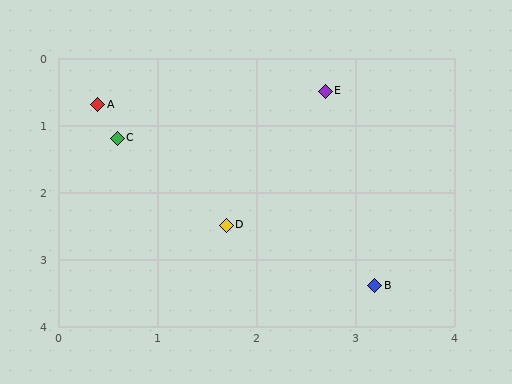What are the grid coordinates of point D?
Point D is at approximately (1.7, 2.5).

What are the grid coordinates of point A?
Point A is at approximately (0.4, 0.7).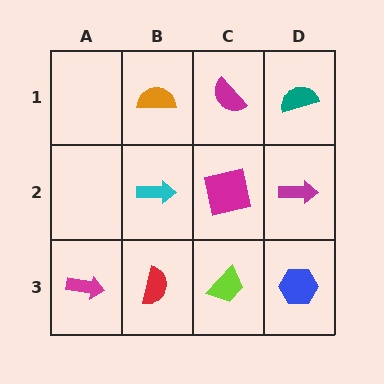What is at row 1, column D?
A teal semicircle.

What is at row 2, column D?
A magenta arrow.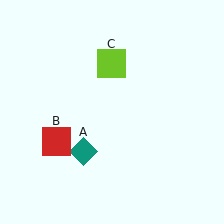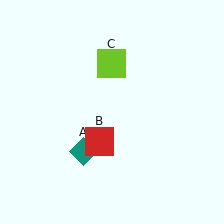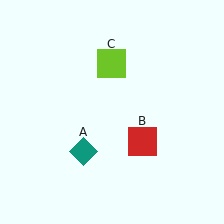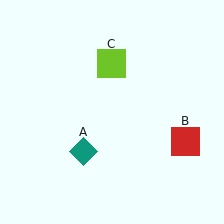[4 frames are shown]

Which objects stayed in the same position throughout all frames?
Teal diamond (object A) and lime square (object C) remained stationary.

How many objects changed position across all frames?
1 object changed position: red square (object B).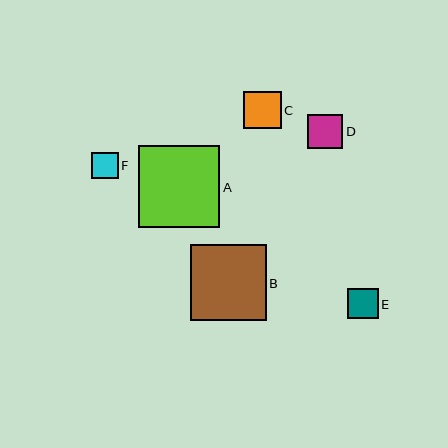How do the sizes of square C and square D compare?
Square C and square D are approximately the same size.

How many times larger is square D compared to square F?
Square D is approximately 1.3 times the size of square F.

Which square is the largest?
Square A is the largest with a size of approximately 81 pixels.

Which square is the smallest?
Square F is the smallest with a size of approximately 27 pixels.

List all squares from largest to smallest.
From largest to smallest: A, B, C, D, E, F.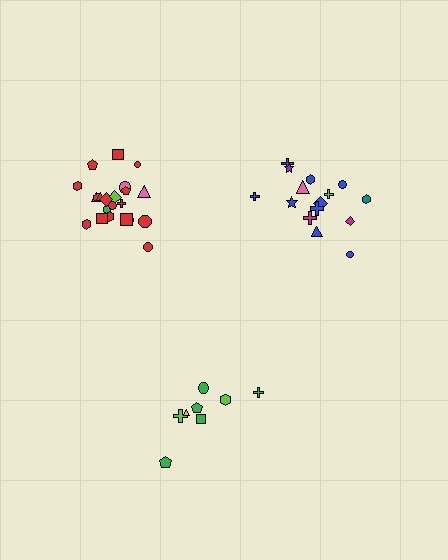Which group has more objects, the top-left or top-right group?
The top-left group.